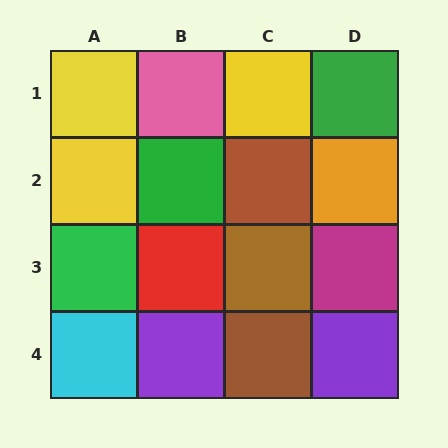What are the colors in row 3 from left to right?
Green, red, brown, magenta.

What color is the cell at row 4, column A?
Cyan.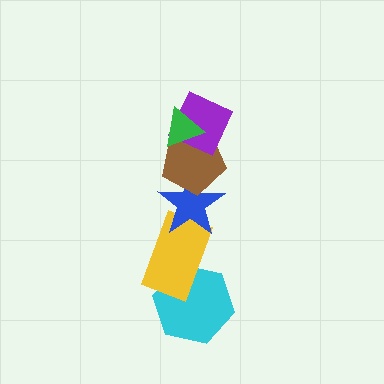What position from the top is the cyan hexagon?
The cyan hexagon is 6th from the top.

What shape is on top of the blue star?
The brown pentagon is on top of the blue star.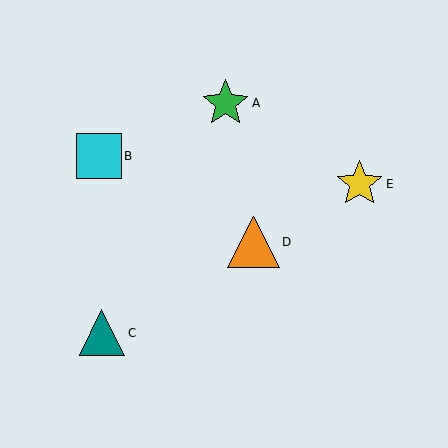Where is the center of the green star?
The center of the green star is at (226, 103).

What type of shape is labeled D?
Shape D is an orange triangle.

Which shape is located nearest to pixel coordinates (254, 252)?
The orange triangle (labeled D) at (254, 242) is nearest to that location.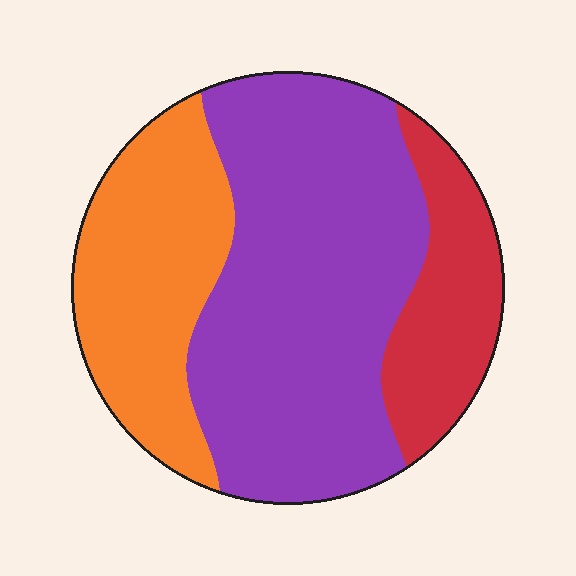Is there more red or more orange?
Orange.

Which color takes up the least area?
Red, at roughly 15%.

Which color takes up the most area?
Purple, at roughly 55%.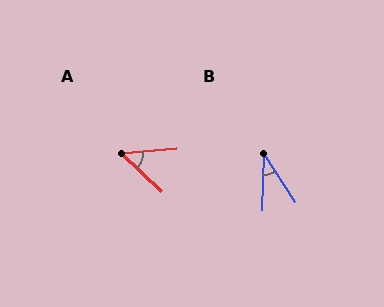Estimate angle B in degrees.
Approximately 35 degrees.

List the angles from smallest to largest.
B (35°), A (49°).